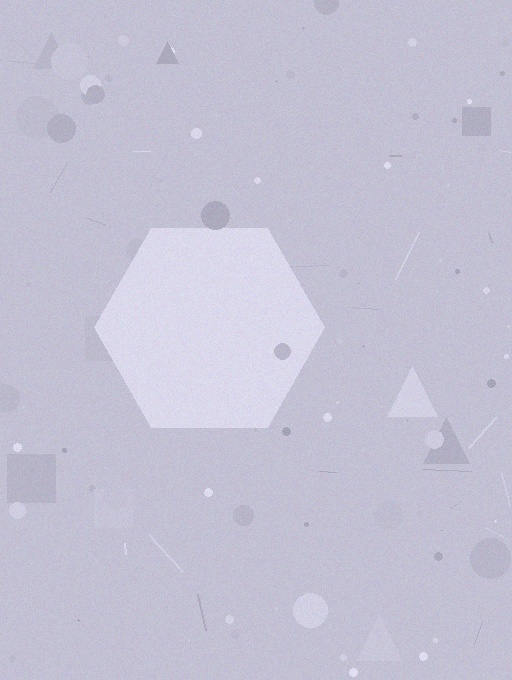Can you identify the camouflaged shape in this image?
The camouflaged shape is a hexagon.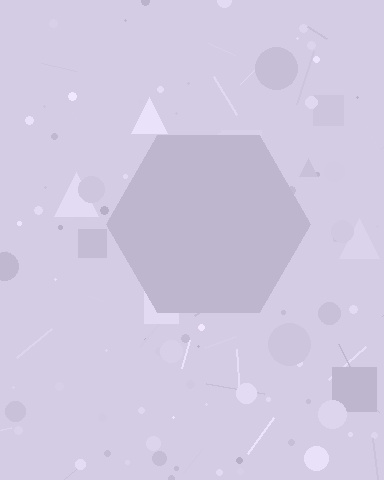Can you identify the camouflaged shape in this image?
The camouflaged shape is a hexagon.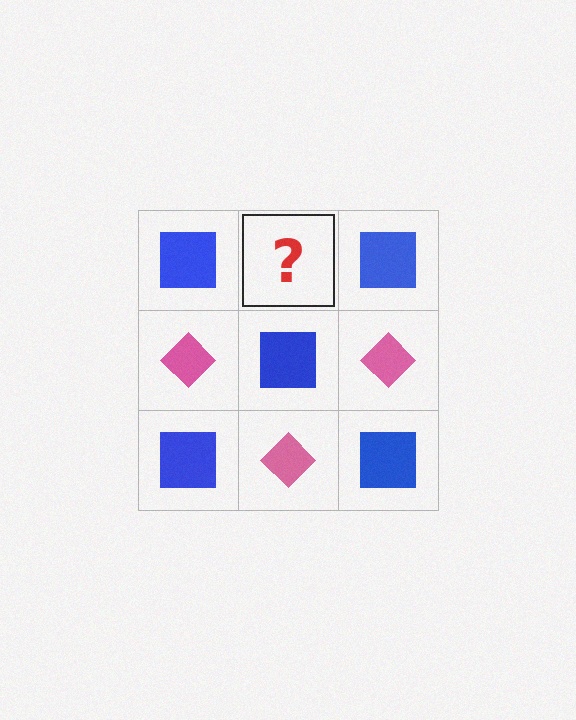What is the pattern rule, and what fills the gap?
The rule is that it alternates blue square and pink diamond in a checkerboard pattern. The gap should be filled with a pink diamond.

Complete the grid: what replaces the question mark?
The question mark should be replaced with a pink diamond.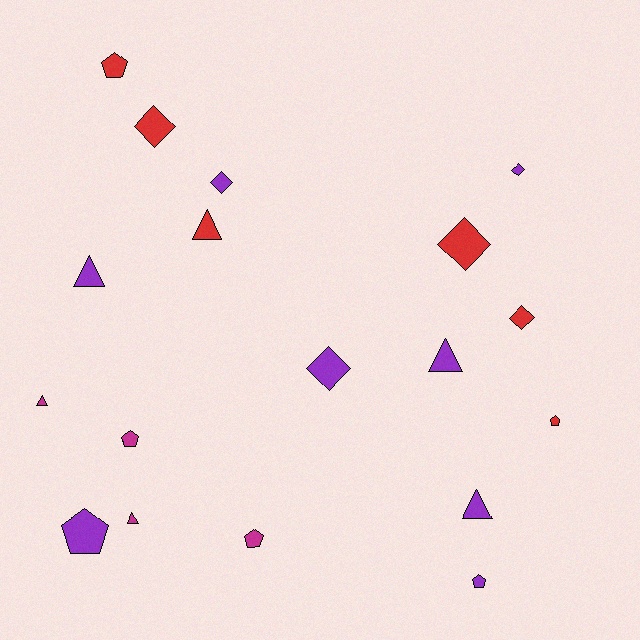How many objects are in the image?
There are 18 objects.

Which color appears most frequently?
Purple, with 8 objects.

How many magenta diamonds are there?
There are no magenta diamonds.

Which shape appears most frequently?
Pentagon, with 6 objects.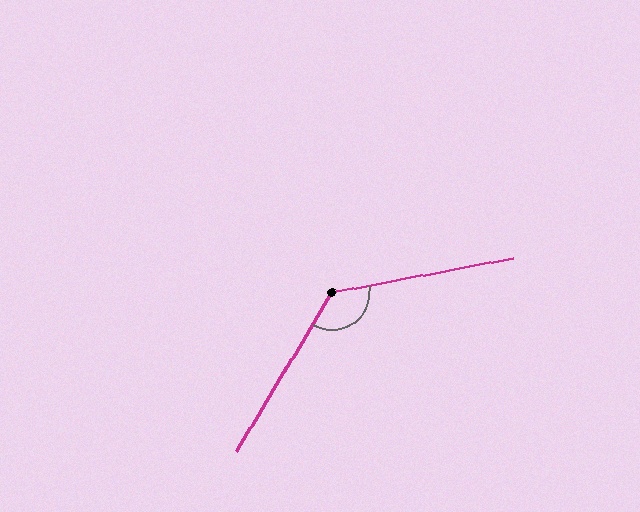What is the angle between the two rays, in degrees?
Approximately 132 degrees.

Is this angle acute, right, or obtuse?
It is obtuse.